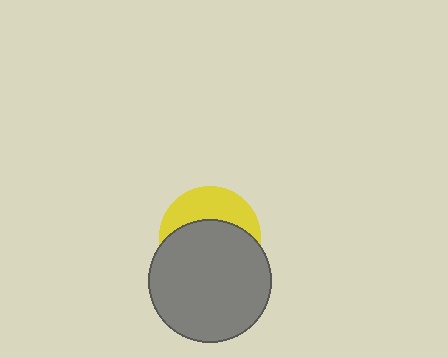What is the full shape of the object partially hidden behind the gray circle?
The partially hidden object is a yellow circle.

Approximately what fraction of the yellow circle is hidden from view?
Roughly 63% of the yellow circle is hidden behind the gray circle.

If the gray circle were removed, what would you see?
You would see the complete yellow circle.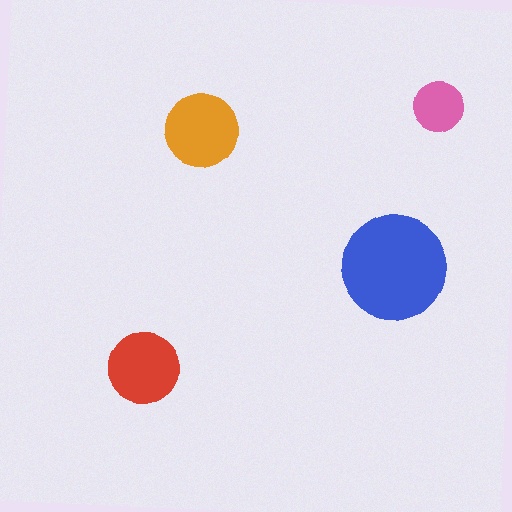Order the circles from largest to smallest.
the blue one, the orange one, the red one, the pink one.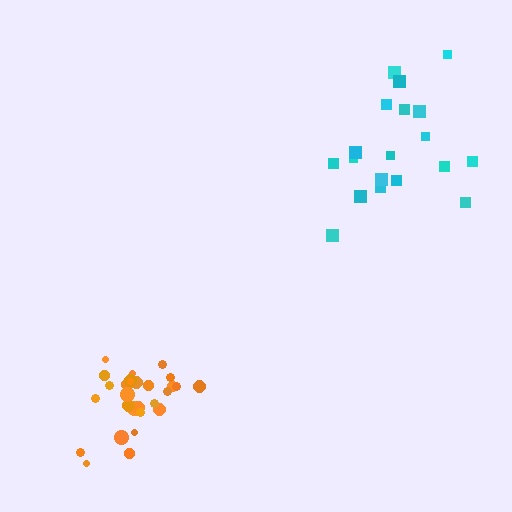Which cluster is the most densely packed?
Orange.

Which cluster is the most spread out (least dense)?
Cyan.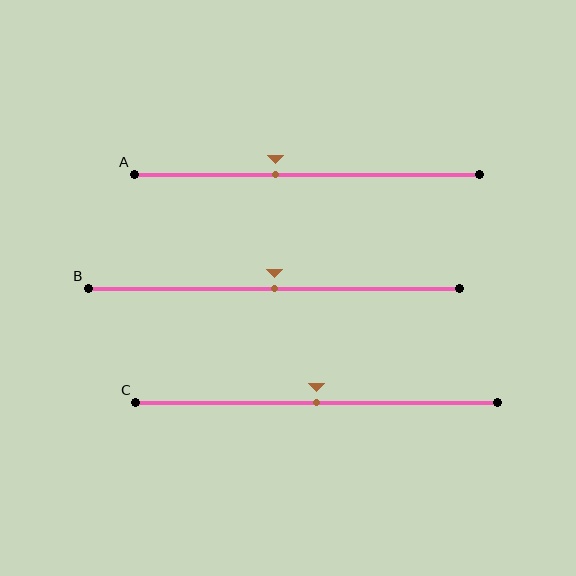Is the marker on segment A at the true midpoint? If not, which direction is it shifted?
No, the marker on segment A is shifted to the left by about 9% of the segment length.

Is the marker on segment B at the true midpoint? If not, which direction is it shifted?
Yes, the marker on segment B is at the true midpoint.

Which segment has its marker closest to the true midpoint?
Segment B has its marker closest to the true midpoint.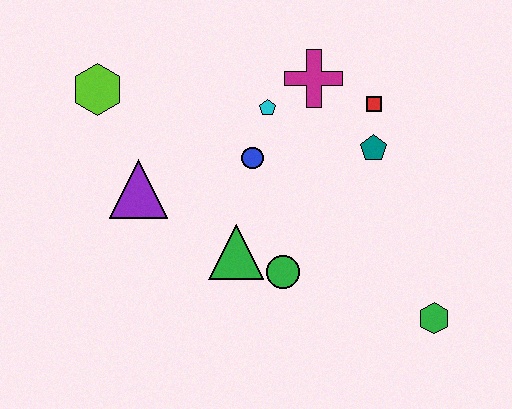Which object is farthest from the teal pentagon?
The lime hexagon is farthest from the teal pentagon.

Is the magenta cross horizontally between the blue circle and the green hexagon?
Yes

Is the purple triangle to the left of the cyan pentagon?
Yes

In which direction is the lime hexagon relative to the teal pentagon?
The lime hexagon is to the left of the teal pentagon.